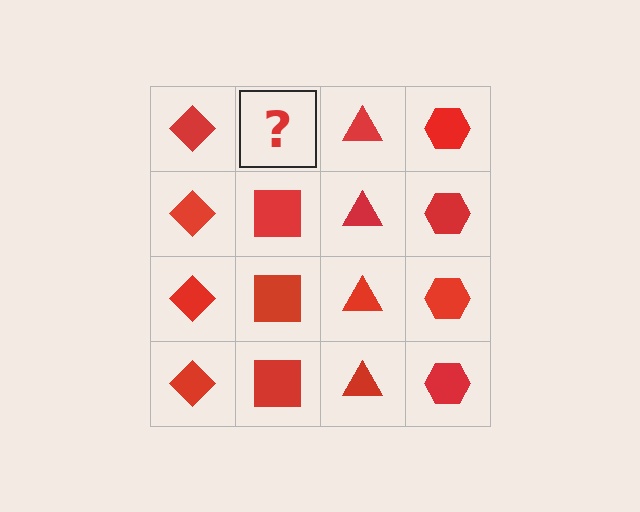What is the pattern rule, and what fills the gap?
The rule is that each column has a consistent shape. The gap should be filled with a red square.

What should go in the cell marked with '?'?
The missing cell should contain a red square.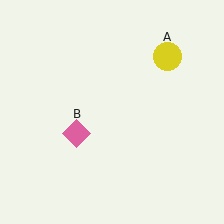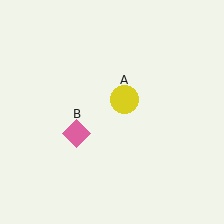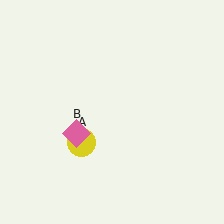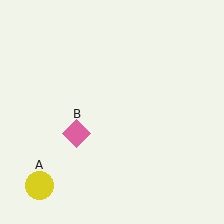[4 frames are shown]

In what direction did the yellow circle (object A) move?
The yellow circle (object A) moved down and to the left.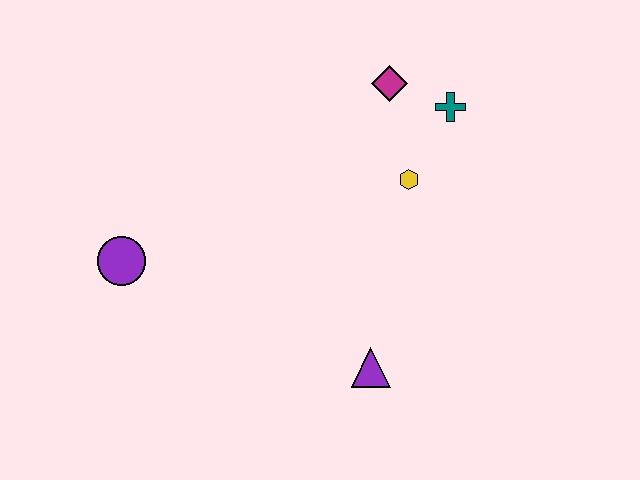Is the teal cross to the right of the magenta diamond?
Yes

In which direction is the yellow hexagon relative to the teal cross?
The yellow hexagon is below the teal cross.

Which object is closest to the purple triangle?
The yellow hexagon is closest to the purple triangle.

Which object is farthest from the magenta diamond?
The purple circle is farthest from the magenta diamond.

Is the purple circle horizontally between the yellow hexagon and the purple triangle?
No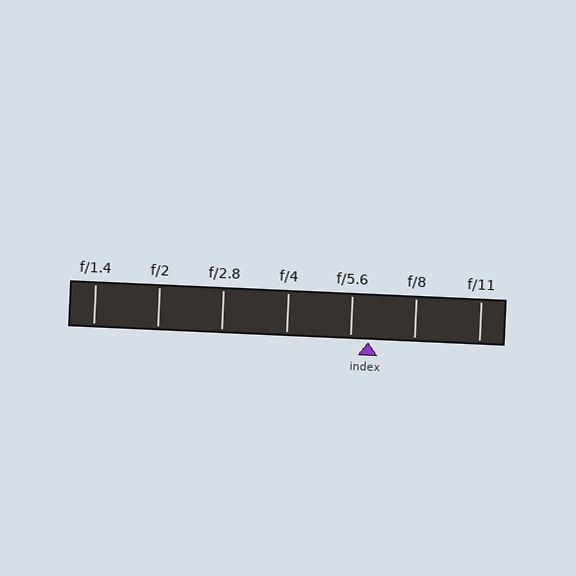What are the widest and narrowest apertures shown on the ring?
The widest aperture shown is f/1.4 and the narrowest is f/11.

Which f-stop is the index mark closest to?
The index mark is closest to f/5.6.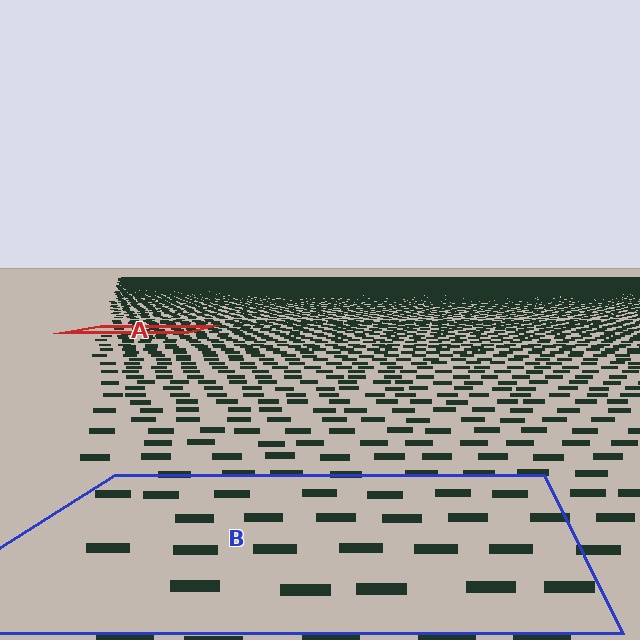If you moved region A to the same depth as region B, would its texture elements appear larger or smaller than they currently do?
They would appear larger. At a closer depth, the same texture elements are projected at a bigger on-screen size.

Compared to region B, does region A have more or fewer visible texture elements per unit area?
Region A has more texture elements per unit area — they are packed more densely because it is farther away.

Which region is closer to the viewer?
Region B is closer. The texture elements there are larger and more spread out.